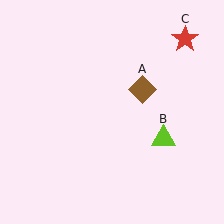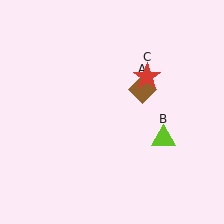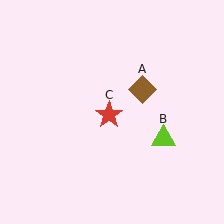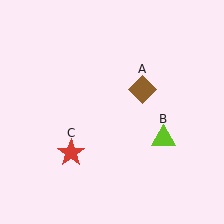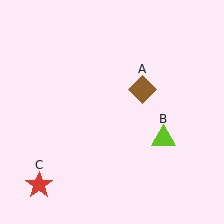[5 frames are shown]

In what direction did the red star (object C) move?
The red star (object C) moved down and to the left.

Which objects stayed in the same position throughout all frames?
Brown diamond (object A) and lime triangle (object B) remained stationary.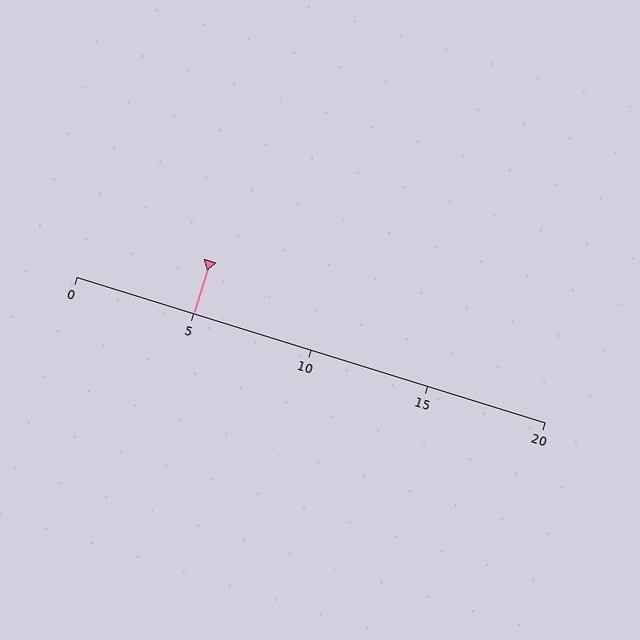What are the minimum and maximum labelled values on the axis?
The axis runs from 0 to 20.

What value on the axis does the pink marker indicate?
The marker indicates approximately 5.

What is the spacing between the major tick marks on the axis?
The major ticks are spaced 5 apart.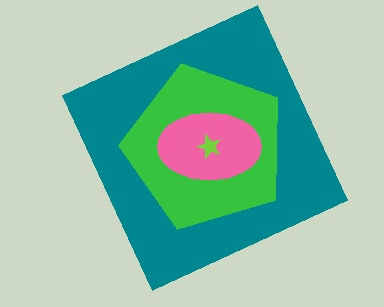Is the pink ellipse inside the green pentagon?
Yes.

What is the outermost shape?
The teal square.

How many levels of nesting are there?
4.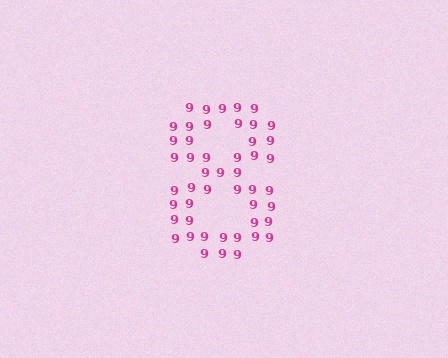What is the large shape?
The large shape is the digit 8.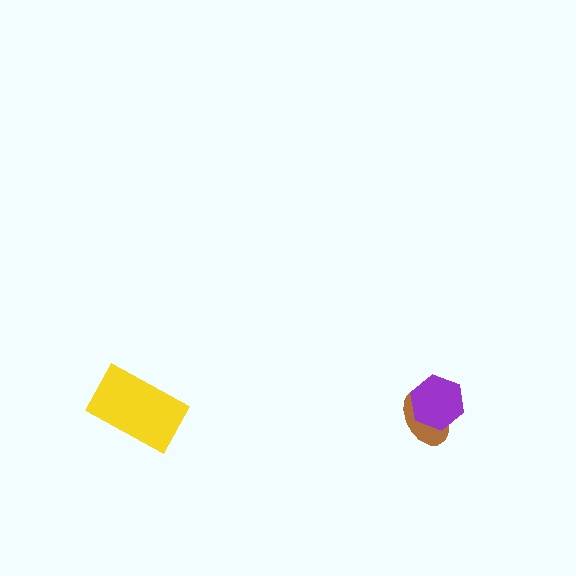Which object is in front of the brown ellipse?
The purple hexagon is in front of the brown ellipse.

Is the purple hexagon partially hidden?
No, no other shape covers it.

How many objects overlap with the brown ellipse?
1 object overlaps with the brown ellipse.